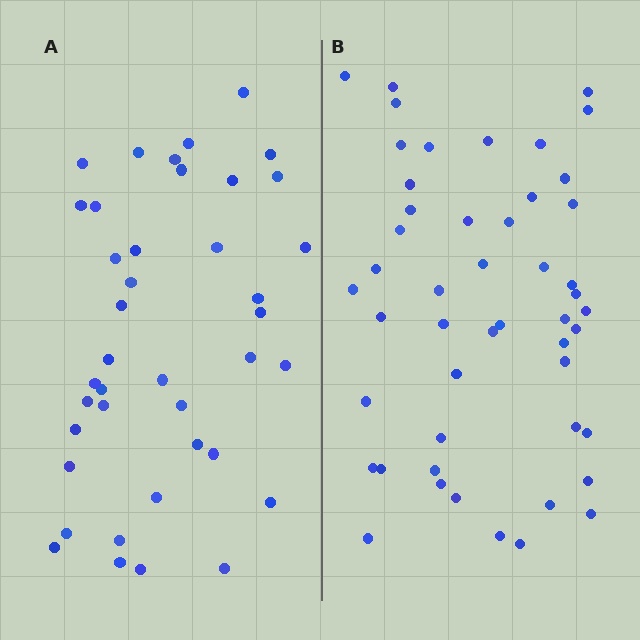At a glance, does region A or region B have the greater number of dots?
Region B (the right region) has more dots.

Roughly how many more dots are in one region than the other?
Region B has roughly 8 or so more dots than region A.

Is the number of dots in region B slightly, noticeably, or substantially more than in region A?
Region B has only slightly more — the two regions are fairly close. The ratio is roughly 1.2 to 1.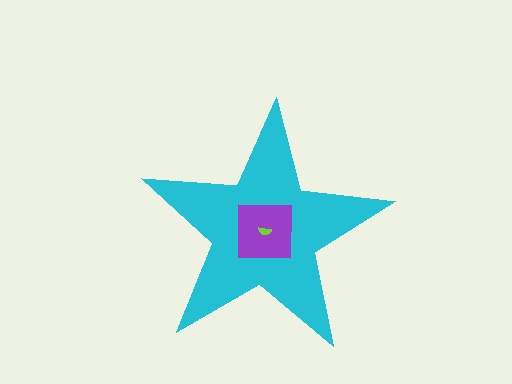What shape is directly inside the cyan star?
The purple square.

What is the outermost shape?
The cyan star.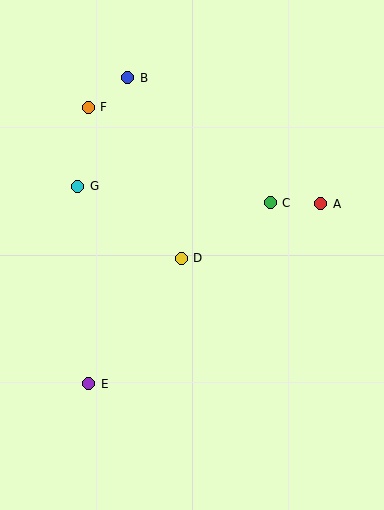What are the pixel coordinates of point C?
Point C is at (270, 203).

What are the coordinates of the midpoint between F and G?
The midpoint between F and G is at (83, 147).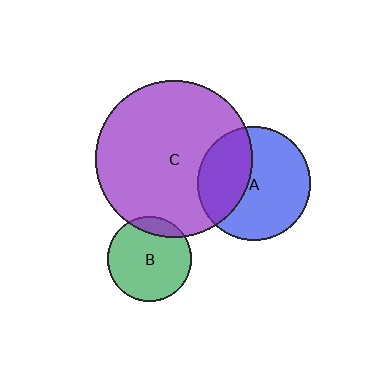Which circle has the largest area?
Circle C (purple).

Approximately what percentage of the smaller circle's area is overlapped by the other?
Approximately 10%.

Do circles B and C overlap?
Yes.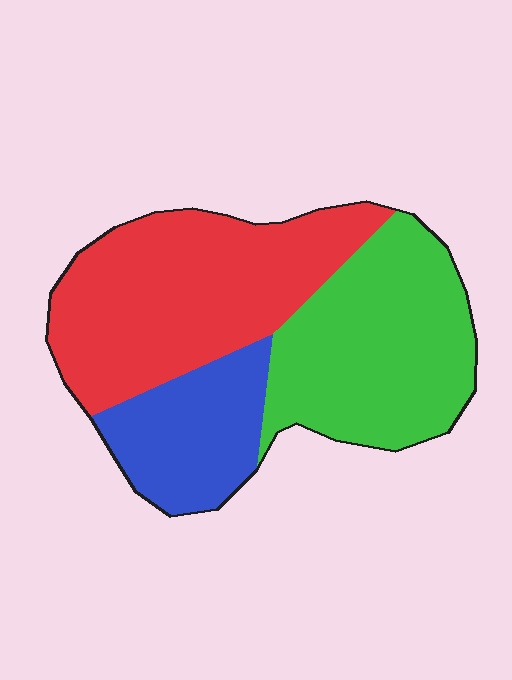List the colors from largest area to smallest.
From largest to smallest: red, green, blue.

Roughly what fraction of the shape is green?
Green takes up between a third and a half of the shape.